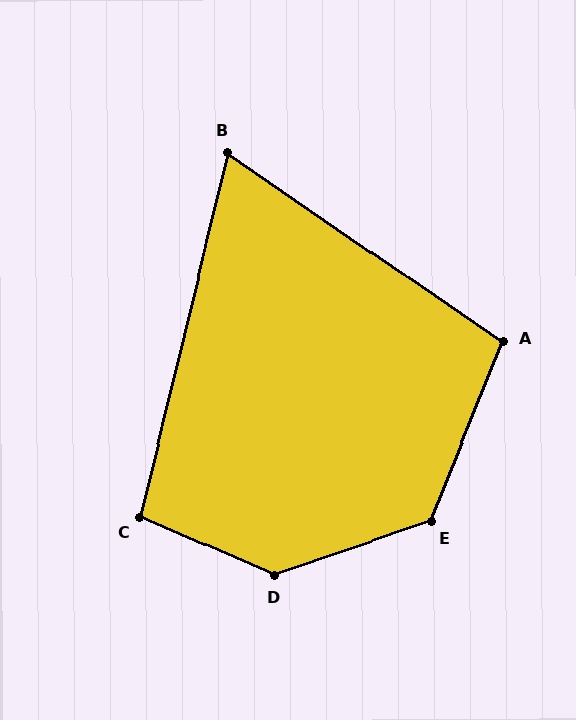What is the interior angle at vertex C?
Approximately 100 degrees (obtuse).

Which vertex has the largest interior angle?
D, at approximately 138 degrees.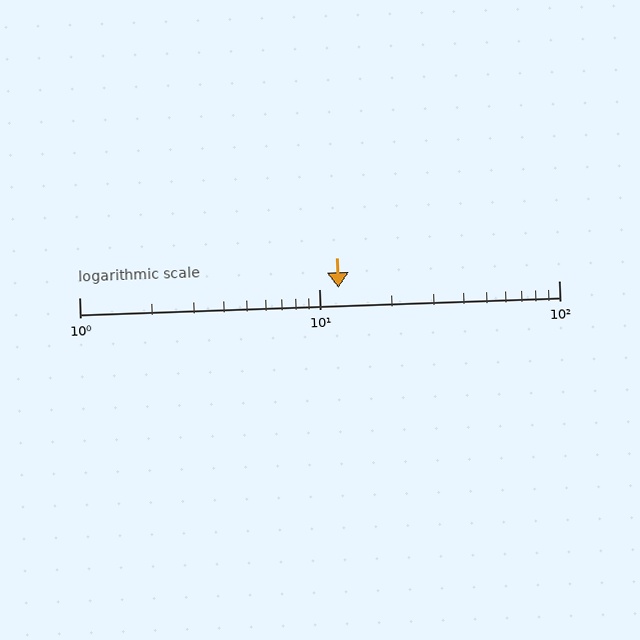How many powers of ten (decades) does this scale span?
The scale spans 2 decades, from 1 to 100.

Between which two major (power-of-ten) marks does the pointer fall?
The pointer is between 10 and 100.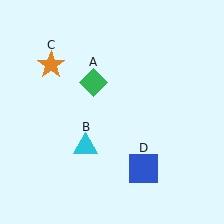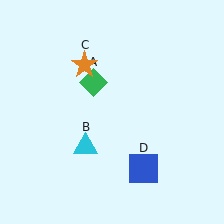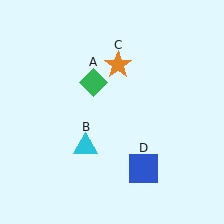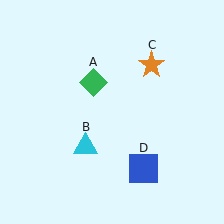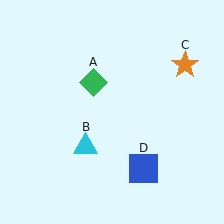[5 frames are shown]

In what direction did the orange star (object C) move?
The orange star (object C) moved right.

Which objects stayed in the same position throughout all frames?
Green diamond (object A) and cyan triangle (object B) and blue square (object D) remained stationary.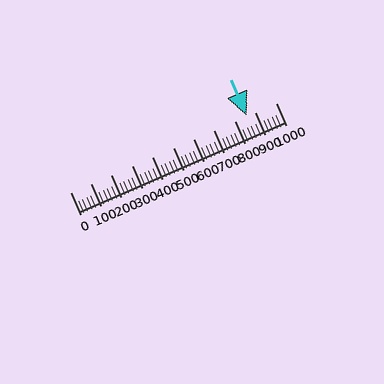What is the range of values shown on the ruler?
The ruler shows values from 0 to 1000.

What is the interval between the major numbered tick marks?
The major tick marks are spaced 100 units apart.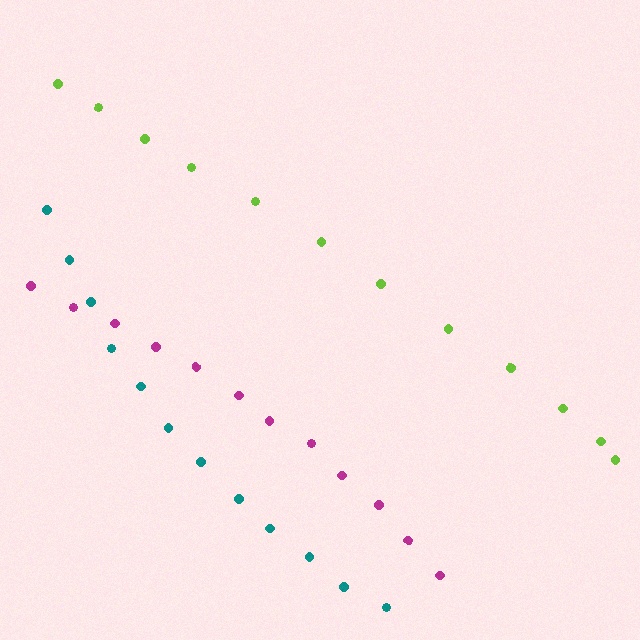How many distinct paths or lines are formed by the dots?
There are 3 distinct paths.